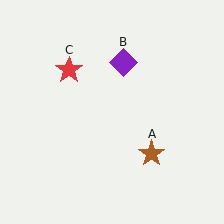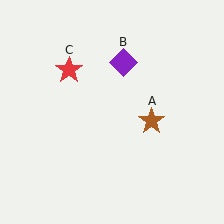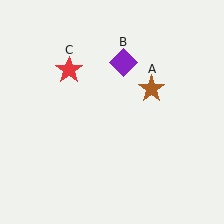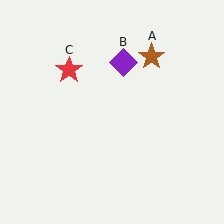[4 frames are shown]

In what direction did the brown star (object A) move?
The brown star (object A) moved up.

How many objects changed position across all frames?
1 object changed position: brown star (object A).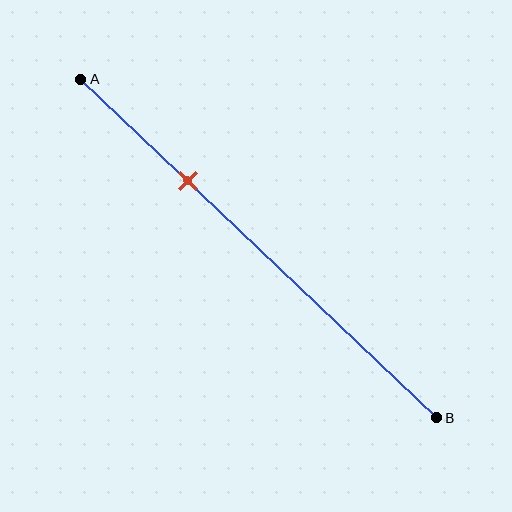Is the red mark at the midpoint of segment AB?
No, the mark is at about 30% from A, not at the 50% midpoint.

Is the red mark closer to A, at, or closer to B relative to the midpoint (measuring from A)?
The red mark is closer to point A than the midpoint of segment AB.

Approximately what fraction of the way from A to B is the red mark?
The red mark is approximately 30% of the way from A to B.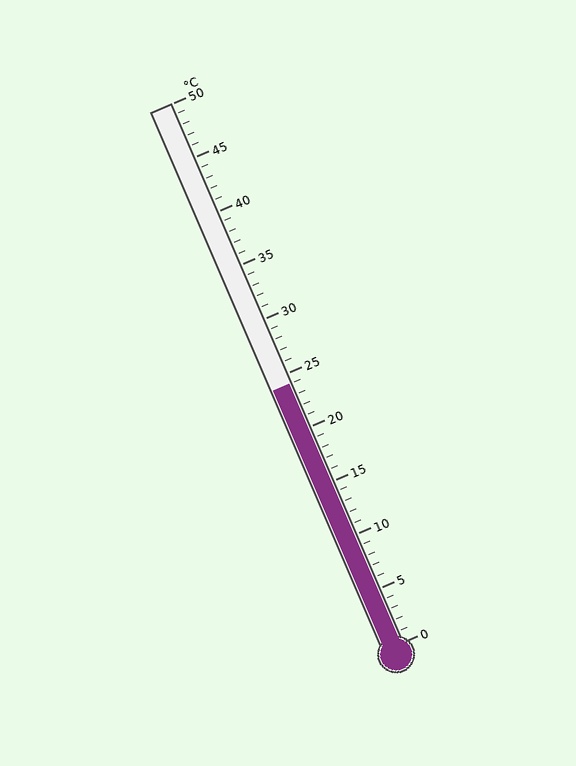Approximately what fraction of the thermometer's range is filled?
The thermometer is filled to approximately 50% of its range.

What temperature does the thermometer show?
The thermometer shows approximately 24°C.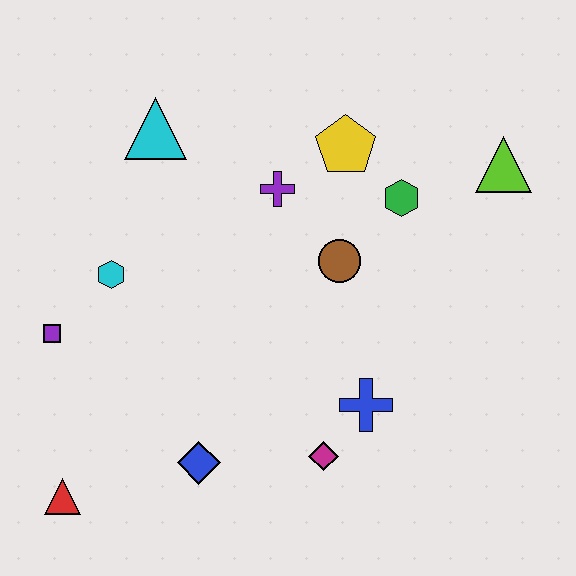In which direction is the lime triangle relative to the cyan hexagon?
The lime triangle is to the right of the cyan hexagon.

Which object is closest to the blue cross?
The magenta diamond is closest to the blue cross.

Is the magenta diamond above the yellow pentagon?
No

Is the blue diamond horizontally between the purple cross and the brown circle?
No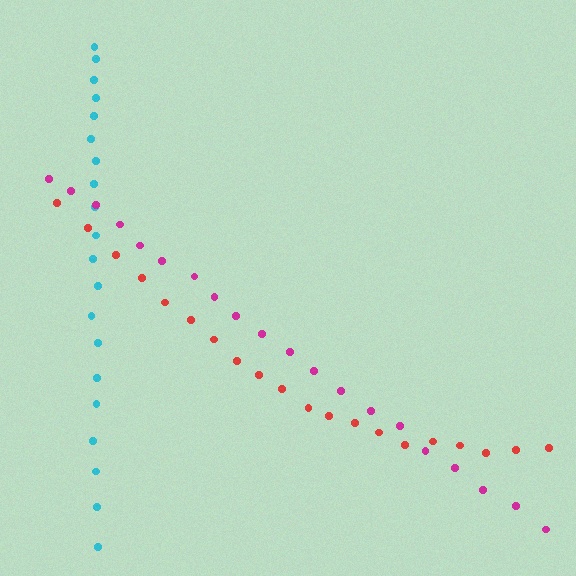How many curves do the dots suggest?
There are 3 distinct paths.